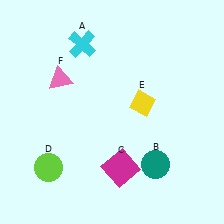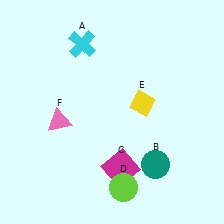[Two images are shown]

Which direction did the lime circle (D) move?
The lime circle (D) moved right.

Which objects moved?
The objects that moved are: the lime circle (D), the pink triangle (F).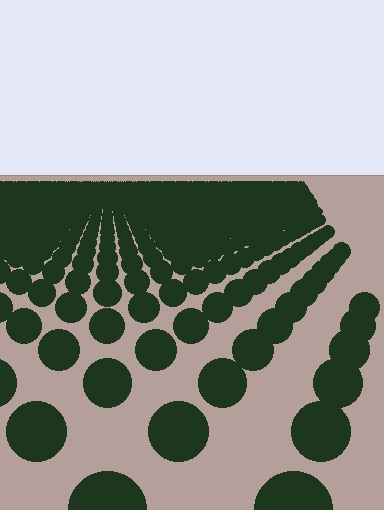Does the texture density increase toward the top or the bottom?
Density increases toward the top.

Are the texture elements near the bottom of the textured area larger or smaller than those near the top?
Larger. Near the bottom, elements are closer to the viewer and appear at a bigger on-screen size.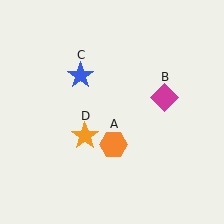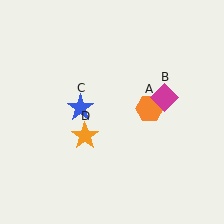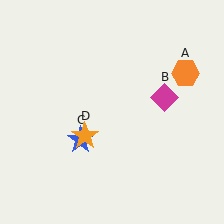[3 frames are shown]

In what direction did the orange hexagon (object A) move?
The orange hexagon (object A) moved up and to the right.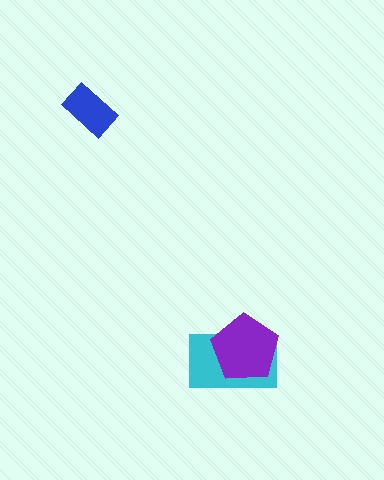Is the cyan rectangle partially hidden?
Yes, it is partially covered by another shape.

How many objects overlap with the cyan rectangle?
1 object overlaps with the cyan rectangle.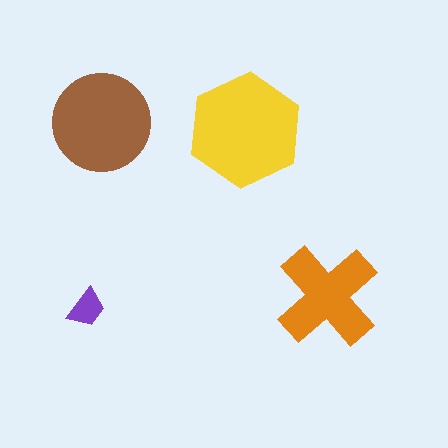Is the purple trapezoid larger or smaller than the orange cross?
Smaller.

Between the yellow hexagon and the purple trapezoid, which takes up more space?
The yellow hexagon.